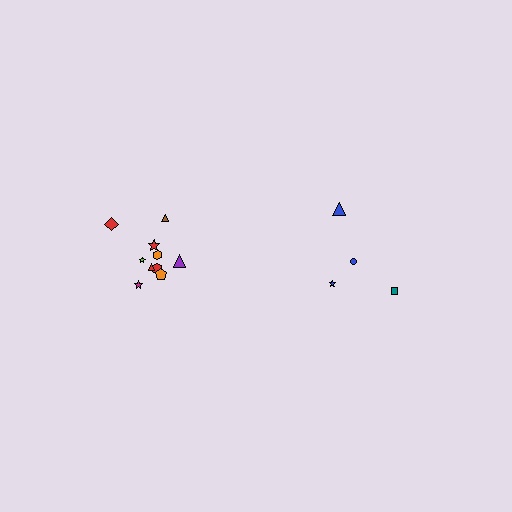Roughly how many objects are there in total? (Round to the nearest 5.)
Roughly 15 objects in total.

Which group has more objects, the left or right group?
The left group.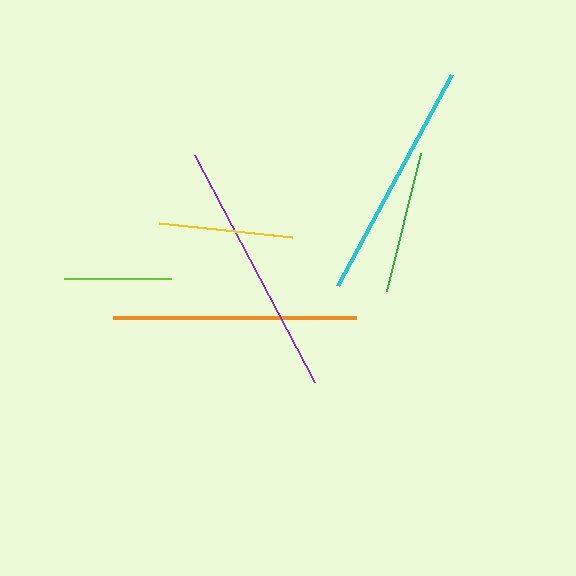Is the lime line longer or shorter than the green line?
The green line is longer than the lime line.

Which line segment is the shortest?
The lime line is the shortest at approximately 107 pixels.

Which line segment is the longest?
The purple line is the longest at approximately 257 pixels.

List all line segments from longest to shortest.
From longest to shortest: purple, orange, cyan, green, yellow, lime.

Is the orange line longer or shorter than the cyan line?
The orange line is longer than the cyan line.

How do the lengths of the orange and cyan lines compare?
The orange and cyan lines are approximately the same length.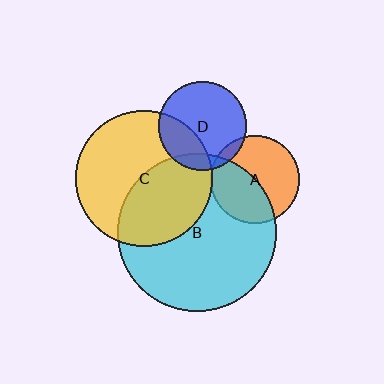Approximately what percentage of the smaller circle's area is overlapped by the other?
Approximately 30%.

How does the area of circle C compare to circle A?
Approximately 2.4 times.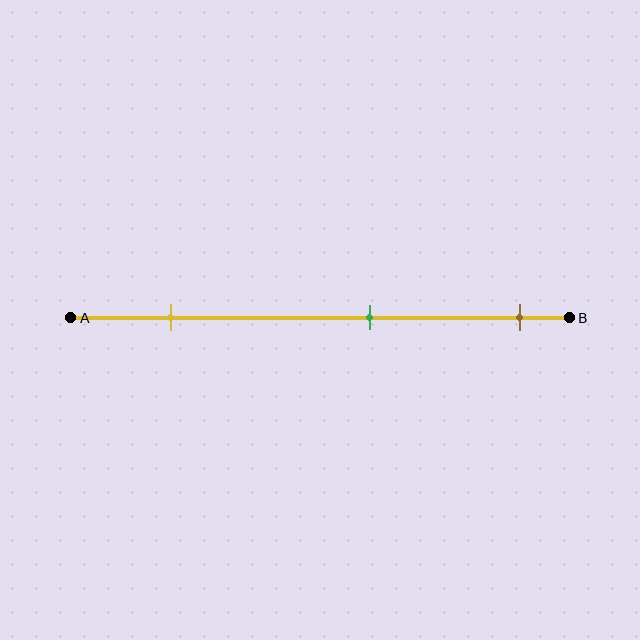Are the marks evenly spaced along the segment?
Yes, the marks are approximately evenly spaced.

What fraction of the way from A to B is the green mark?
The green mark is approximately 60% (0.6) of the way from A to B.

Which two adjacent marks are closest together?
The green and brown marks are the closest adjacent pair.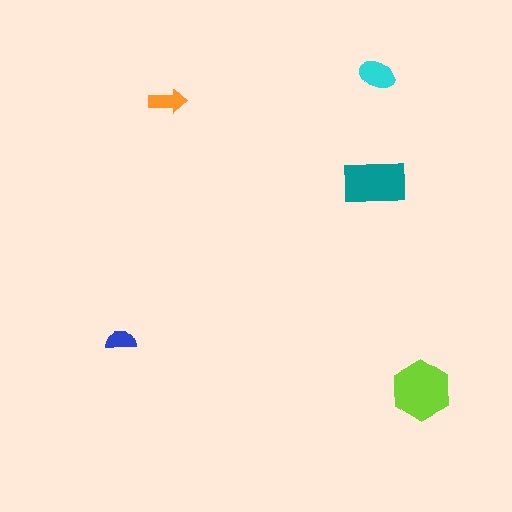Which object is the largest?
The lime hexagon.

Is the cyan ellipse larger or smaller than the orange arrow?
Larger.